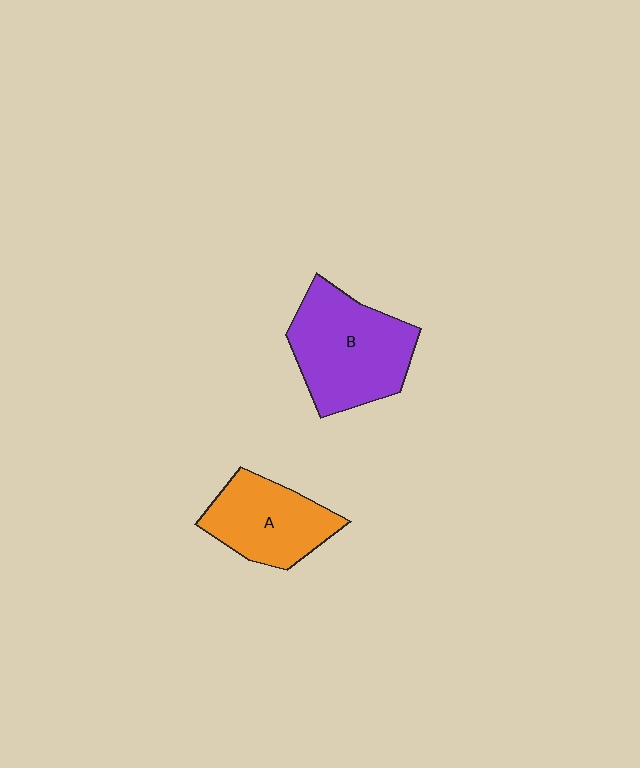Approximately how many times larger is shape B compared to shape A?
Approximately 1.3 times.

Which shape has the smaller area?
Shape A (orange).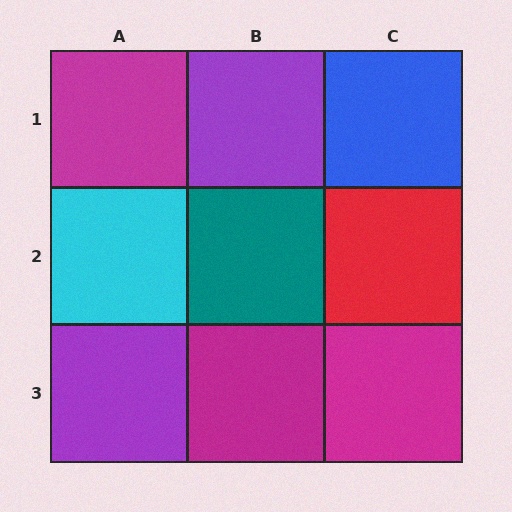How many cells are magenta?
3 cells are magenta.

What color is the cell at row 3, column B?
Magenta.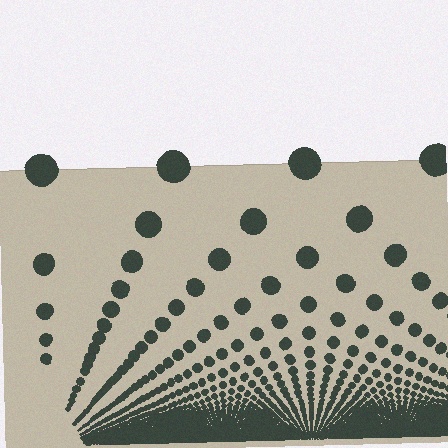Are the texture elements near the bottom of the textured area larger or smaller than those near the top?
Smaller. The gradient is inverted — elements near the bottom are smaller and denser.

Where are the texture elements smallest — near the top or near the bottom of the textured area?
Near the bottom.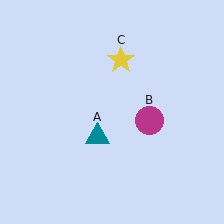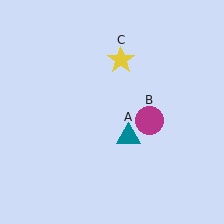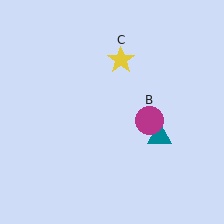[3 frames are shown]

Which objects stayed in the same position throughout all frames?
Magenta circle (object B) and yellow star (object C) remained stationary.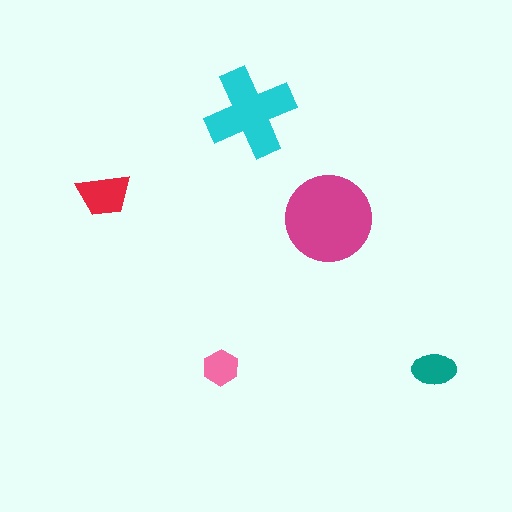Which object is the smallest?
The pink hexagon.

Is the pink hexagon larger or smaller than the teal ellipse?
Smaller.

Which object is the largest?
The magenta circle.